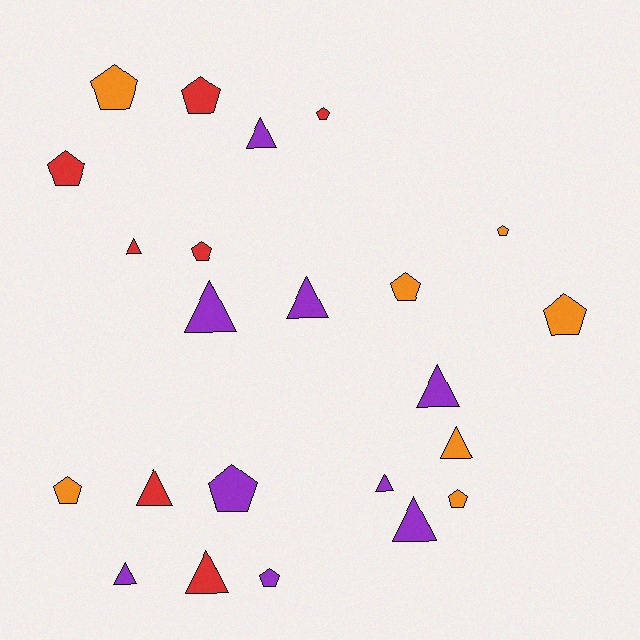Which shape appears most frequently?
Pentagon, with 12 objects.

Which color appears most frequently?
Purple, with 9 objects.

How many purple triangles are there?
There are 7 purple triangles.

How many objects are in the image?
There are 23 objects.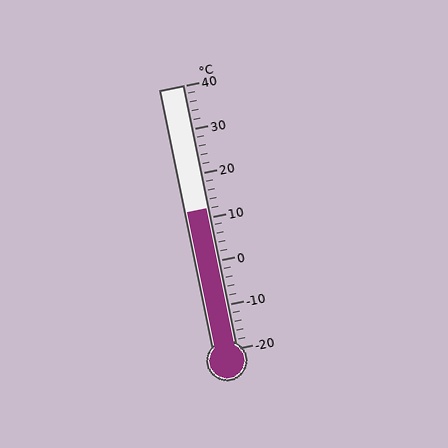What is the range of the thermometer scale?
The thermometer scale ranges from -20°C to 40°C.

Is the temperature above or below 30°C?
The temperature is below 30°C.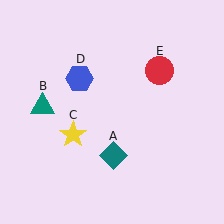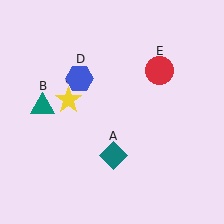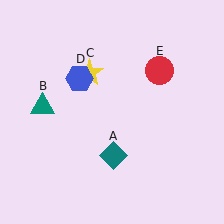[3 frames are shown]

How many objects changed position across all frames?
1 object changed position: yellow star (object C).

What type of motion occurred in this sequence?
The yellow star (object C) rotated clockwise around the center of the scene.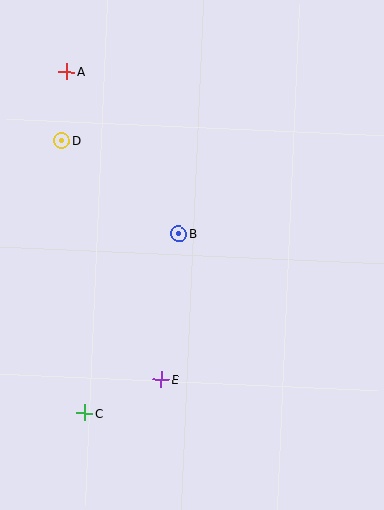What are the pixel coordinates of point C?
Point C is at (85, 413).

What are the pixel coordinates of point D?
Point D is at (62, 140).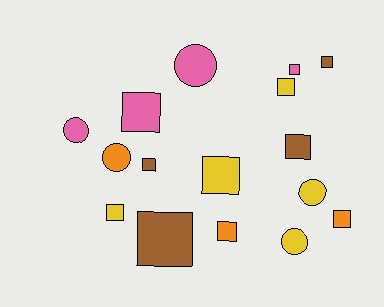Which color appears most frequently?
Yellow, with 5 objects.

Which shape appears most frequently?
Square, with 11 objects.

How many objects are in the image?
There are 16 objects.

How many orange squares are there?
There are 2 orange squares.